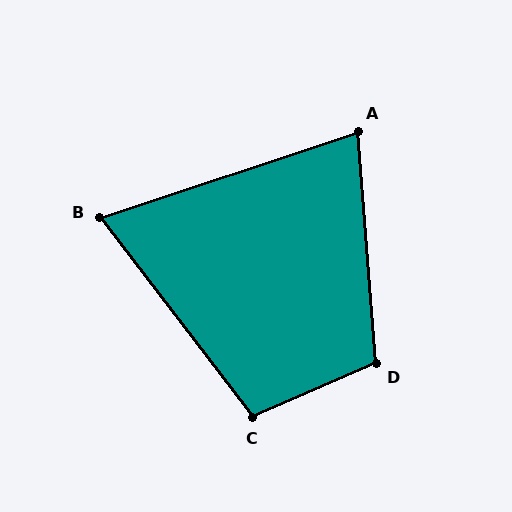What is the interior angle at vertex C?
Approximately 104 degrees (obtuse).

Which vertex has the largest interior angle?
D, at approximately 109 degrees.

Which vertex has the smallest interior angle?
B, at approximately 71 degrees.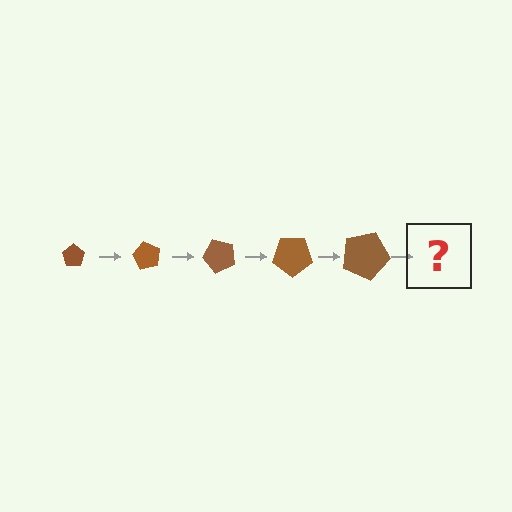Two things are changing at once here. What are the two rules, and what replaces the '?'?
The two rules are that the pentagon grows larger each step and it rotates 60 degrees each step. The '?' should be a pentagon, larger than the previous one and rotated 300 degrees from the start.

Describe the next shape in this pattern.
It should be a pentagon, larger than the previous one and rotated 300 degrees from the start.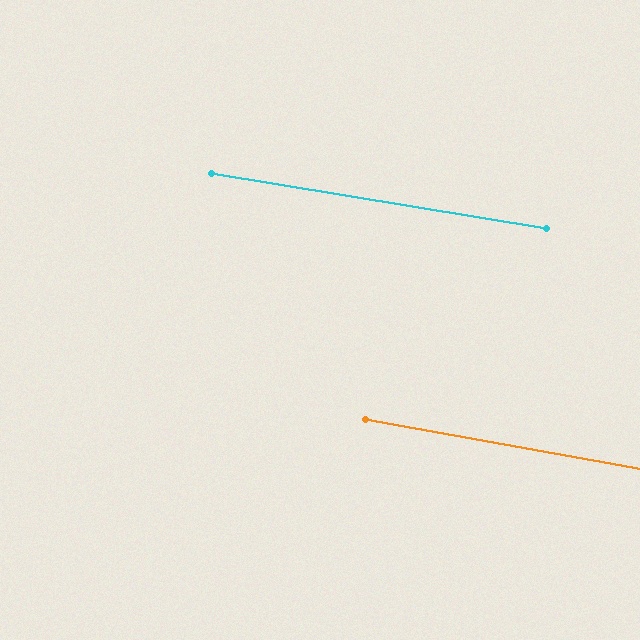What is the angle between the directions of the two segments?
Approximately 1 degree.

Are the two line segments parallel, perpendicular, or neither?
Parallel — their directions differ by only 0.9°.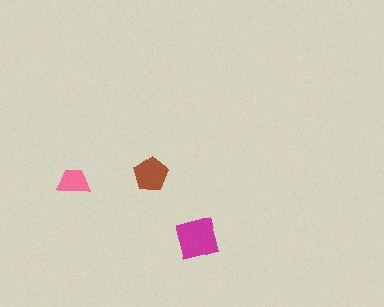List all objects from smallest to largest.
The pink trapezoid, the brown pentagon, the magenta square.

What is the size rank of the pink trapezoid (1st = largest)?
3rd.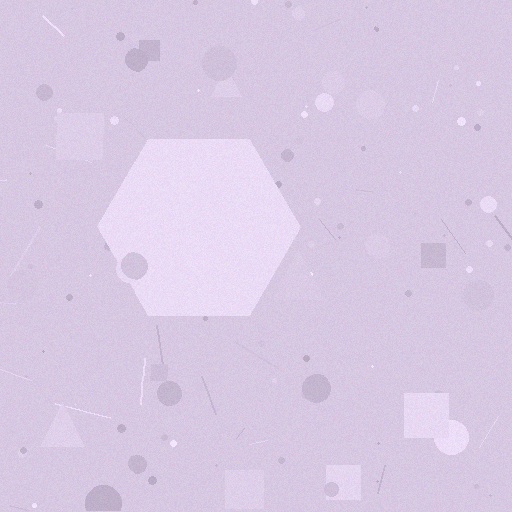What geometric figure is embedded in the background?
A hexagon is embedded in the background.